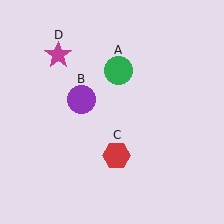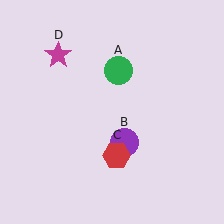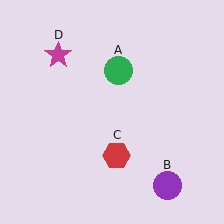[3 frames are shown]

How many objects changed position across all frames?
1 object changed position: purple circle (object B).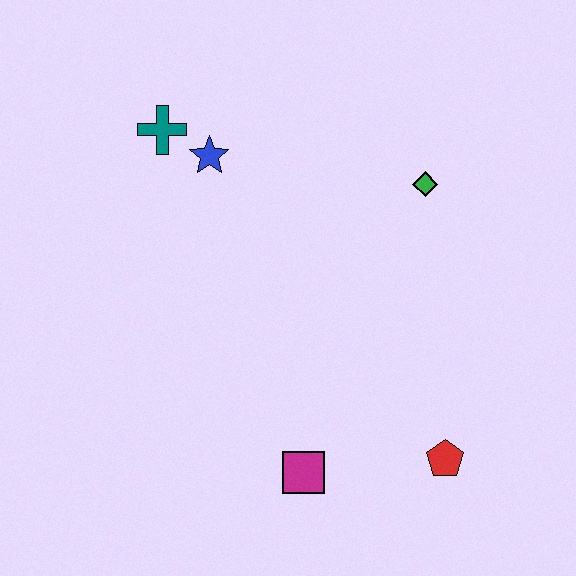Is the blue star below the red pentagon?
No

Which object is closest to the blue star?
The teal cross is closest to the blue star.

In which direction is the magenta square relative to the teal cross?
The magenta square is below the teal cross.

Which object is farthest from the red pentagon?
The teal cross is farthest from the red pentagon.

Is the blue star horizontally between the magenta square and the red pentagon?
No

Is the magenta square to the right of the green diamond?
No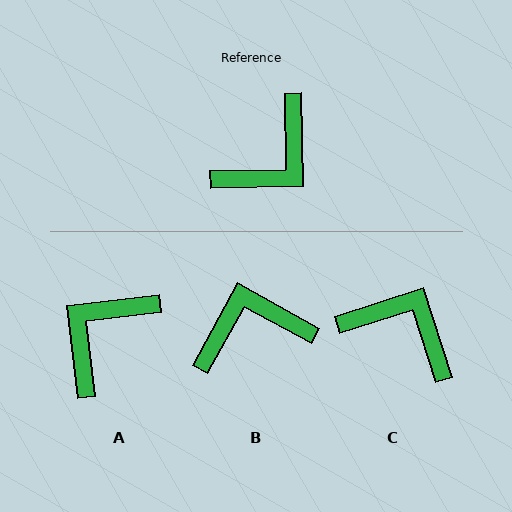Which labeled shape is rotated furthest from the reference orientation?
A, about 174 degrees away.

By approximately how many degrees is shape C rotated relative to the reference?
Approximately 106 degrees counter-clockwise.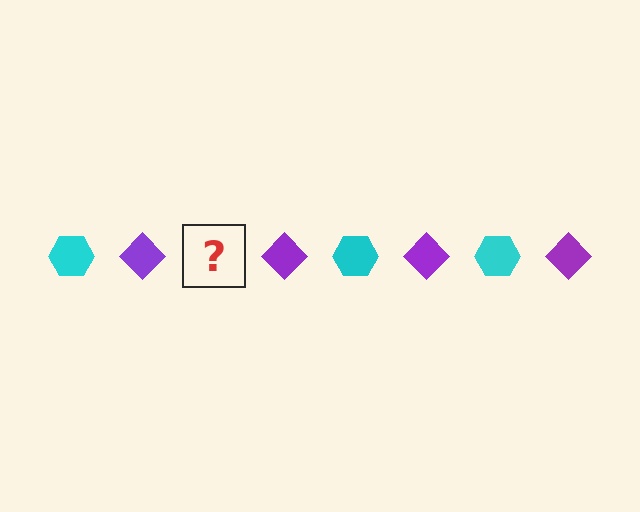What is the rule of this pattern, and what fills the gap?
The rule is that the pattern alternates between cyan hexagon and purple diamond. The gap should be filled with a cyan hexagon.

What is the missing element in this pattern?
The missing element is a cyan hexagon.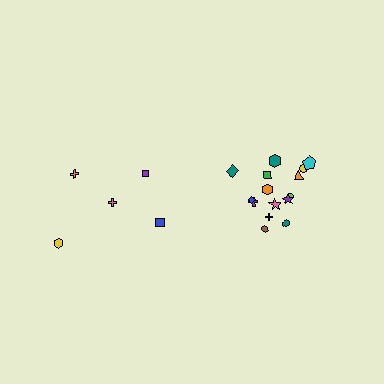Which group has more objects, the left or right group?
The right group.